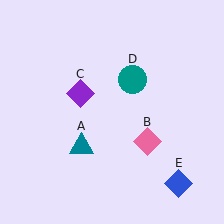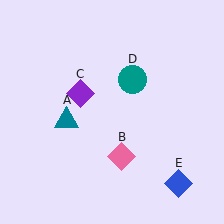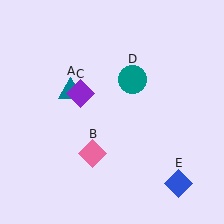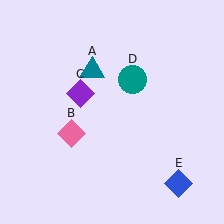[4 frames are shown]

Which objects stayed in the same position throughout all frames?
Purple diamond (object C) and teal circle (object D) and blue diamond (object E) remained stationary.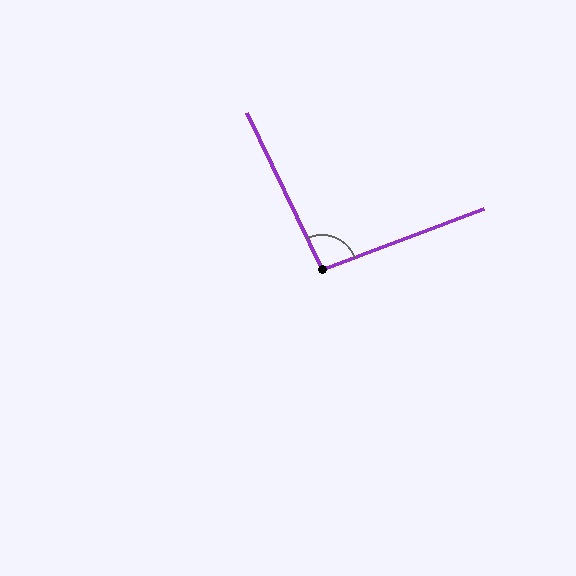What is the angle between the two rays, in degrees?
Approximately 95 degrees.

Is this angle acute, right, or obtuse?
It is obtuse.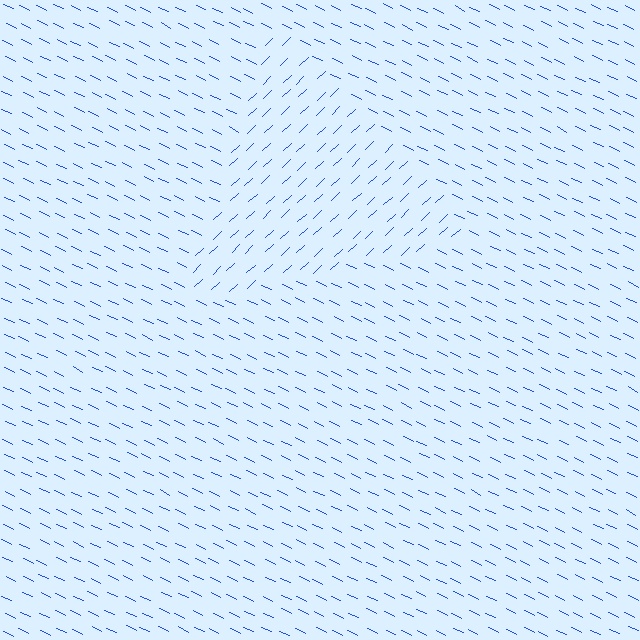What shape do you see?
I see a triangle.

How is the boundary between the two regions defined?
The boundary is defined purely by a change in line orientation (approximately 68 degrees difference). All lines are the same color and thickness.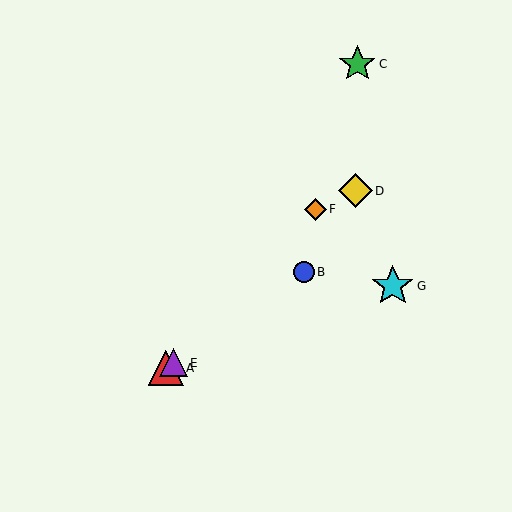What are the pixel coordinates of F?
Object F is at (315, 209).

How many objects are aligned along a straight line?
3 objects (A, B, E) are aligned along a straight line.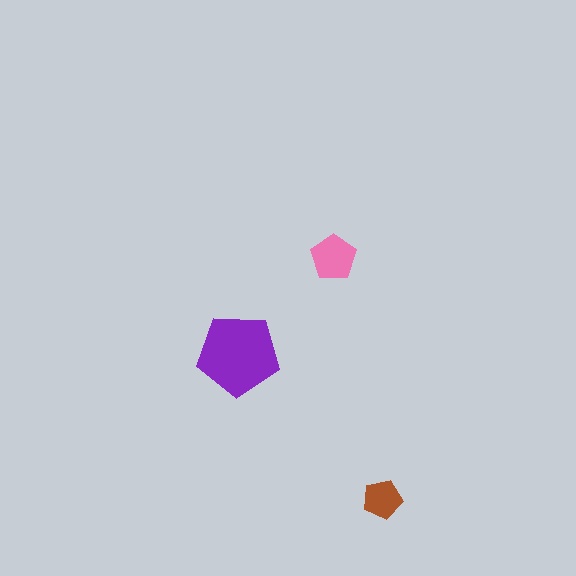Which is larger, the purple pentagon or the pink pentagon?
The purple one.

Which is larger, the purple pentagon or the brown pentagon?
The purple one.